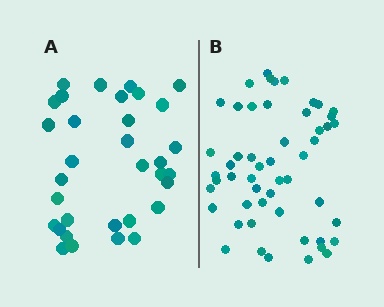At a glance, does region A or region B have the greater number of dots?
Region B (the right region) has more dots.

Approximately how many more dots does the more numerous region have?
Region B has approximately 20 more dots than region A.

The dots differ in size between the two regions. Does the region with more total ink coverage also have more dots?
No. Region A has more total ink coverage because its dots are larger, but region B actually contains more individual dots. Total area can be misleading — the number of items is what matters here.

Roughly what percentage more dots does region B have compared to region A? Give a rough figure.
About 60% more.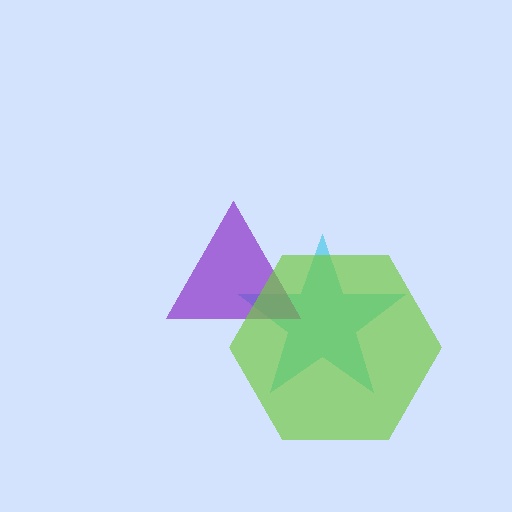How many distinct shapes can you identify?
There are 3 distinct shapes: a cyan star, a purple triangle, a lime hexagon.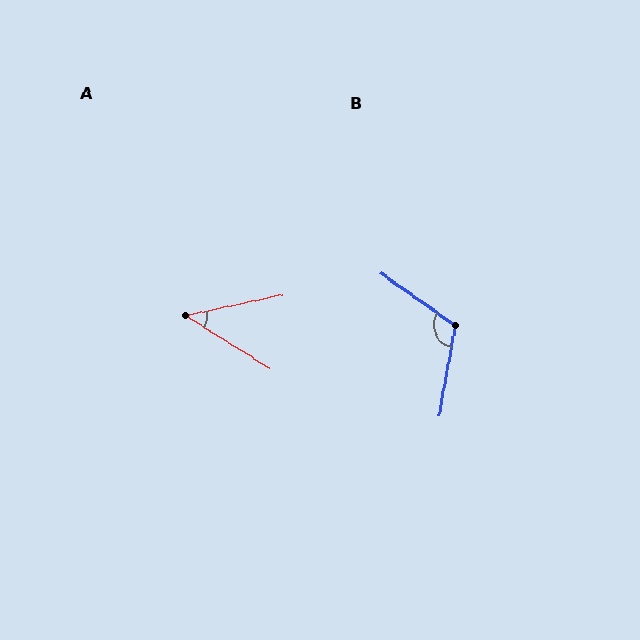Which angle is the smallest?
A, at approximately 44 degrees.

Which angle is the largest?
B, at approximately 115 degrees.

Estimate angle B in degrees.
Approximately 115 degrees.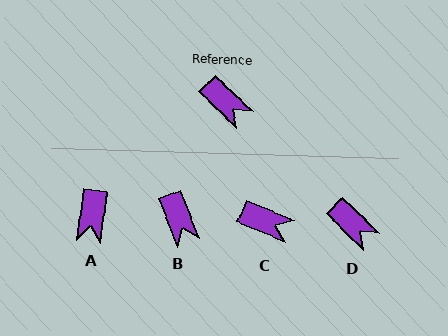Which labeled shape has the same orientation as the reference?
D.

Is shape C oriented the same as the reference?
No, it is off by about 22 degrees.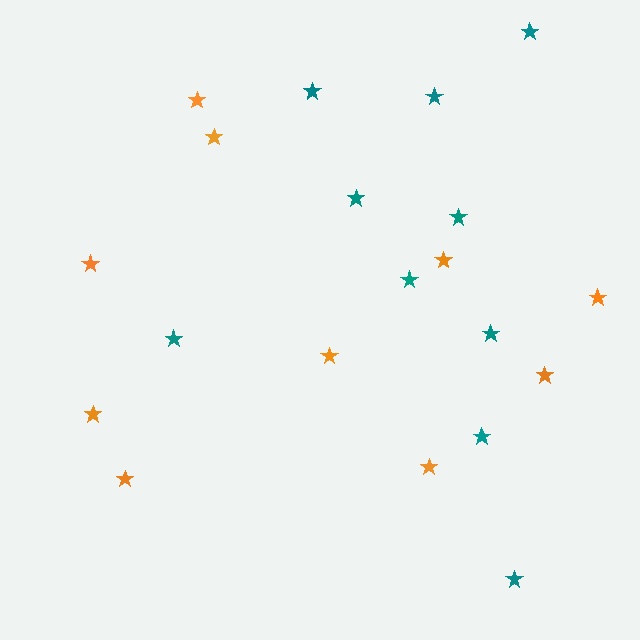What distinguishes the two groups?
There are 2 groups: one group of orange stars (10) and one group of teal stars (10).